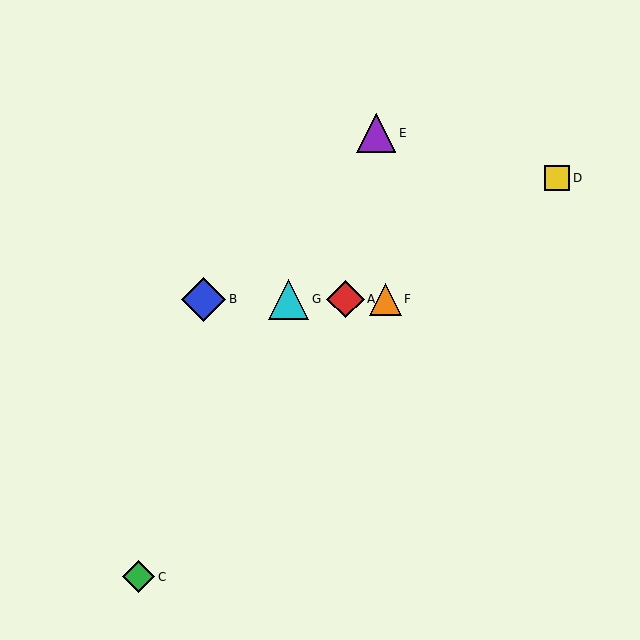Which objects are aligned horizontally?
Objects A, B, F, G are aligned horizontally.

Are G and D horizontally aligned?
No, G is at y≈299 and D is at y≈178.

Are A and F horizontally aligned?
Yes, both are at y≈299.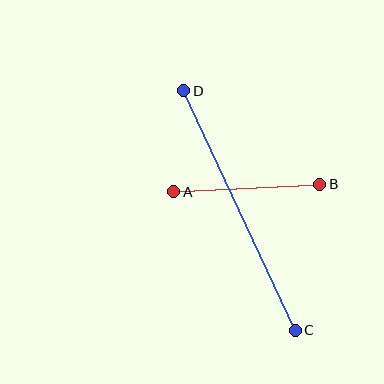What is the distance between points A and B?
The distance is approximately 146 pixels.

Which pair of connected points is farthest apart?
Points C and D are farthest apart.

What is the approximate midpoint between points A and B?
The midpoint is at approximately (247, 188) pixels.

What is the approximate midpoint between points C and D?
The midpoint is at approximately (239, 210) pixels.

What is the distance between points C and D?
The distance is approximately 264 pixels.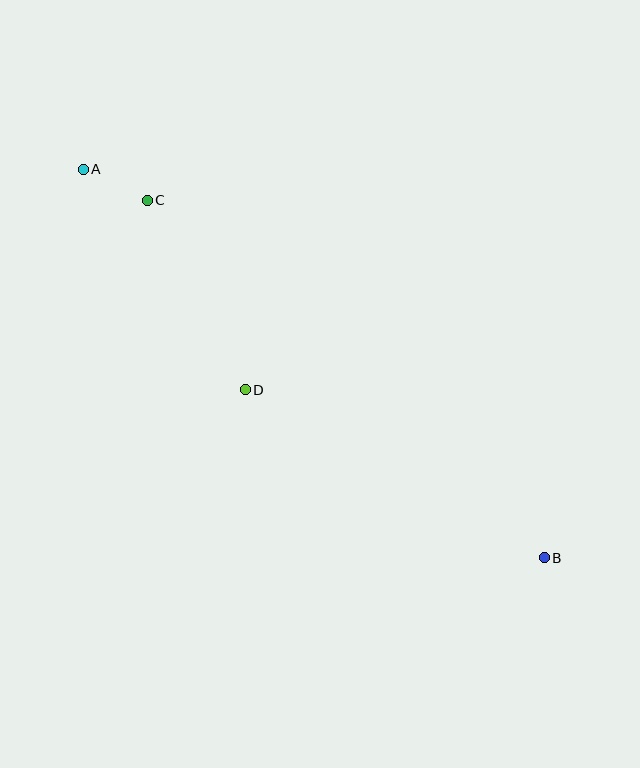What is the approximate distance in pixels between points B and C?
The distance between B and C is approximately 534 pixels.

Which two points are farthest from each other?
Points A and B are farthest from each other.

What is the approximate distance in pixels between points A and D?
The distance between A and D is approximately 273 pixels.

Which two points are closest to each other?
Points A and C are closest to each other.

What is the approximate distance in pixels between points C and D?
The distance between C and D is approximately 213 pixels.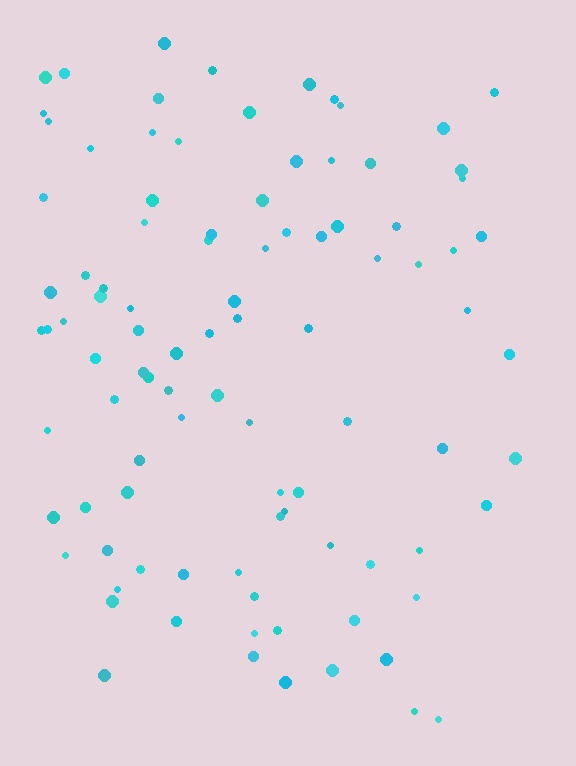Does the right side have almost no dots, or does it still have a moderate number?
Still a moderate number, just noticeably fewer than the left.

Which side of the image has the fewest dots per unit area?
The right.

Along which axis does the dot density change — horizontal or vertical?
Horizontal.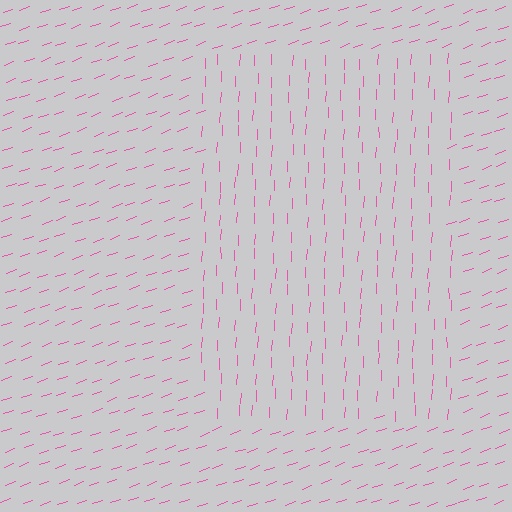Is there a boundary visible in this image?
Yes, there is a texture boundary formed by a change in line orientation.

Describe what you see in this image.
The image is filled with small pink line segments. A rectangle region in the image has lines oriented differently from the surrounding lines, creating a visible texture boundary.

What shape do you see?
I see a rectangle.